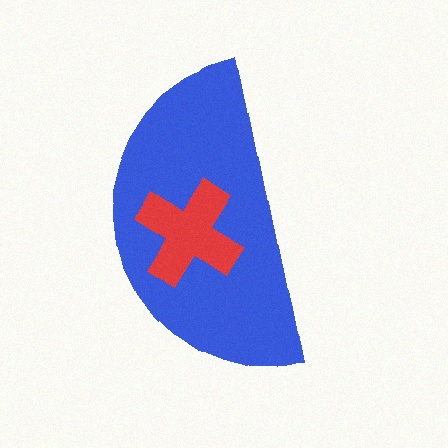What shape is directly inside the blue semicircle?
The red cross.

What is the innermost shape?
The red cross.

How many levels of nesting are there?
2.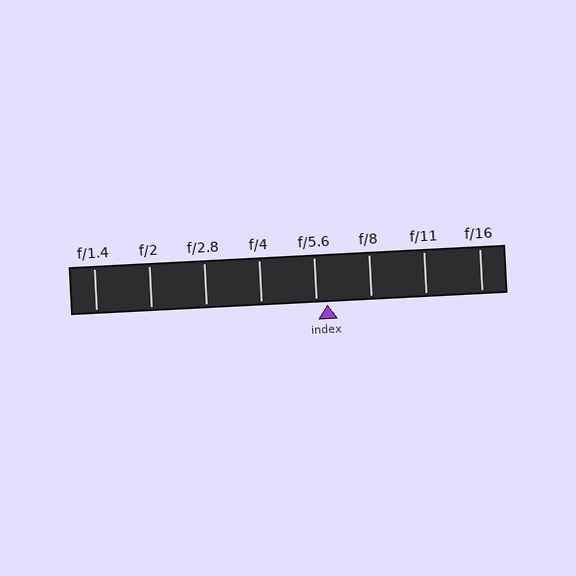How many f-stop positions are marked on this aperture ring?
There are 8 f-stop positions marked.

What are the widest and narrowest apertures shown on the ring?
The widest aperture shown is f/1.4 and the narrowest is f/16.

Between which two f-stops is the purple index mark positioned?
The index mark is between f/5.6 and f/8.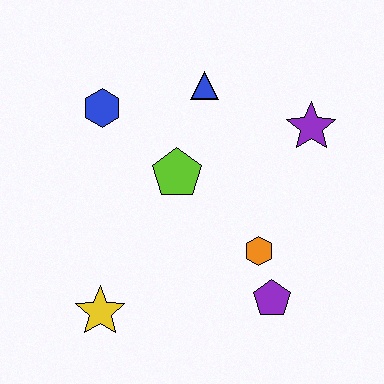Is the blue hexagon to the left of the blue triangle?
Yes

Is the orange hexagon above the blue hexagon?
No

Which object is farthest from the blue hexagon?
The purple pentagon is farthest from the blue hexagon.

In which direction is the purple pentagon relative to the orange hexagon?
The purple pentagon is below the orange hexagon.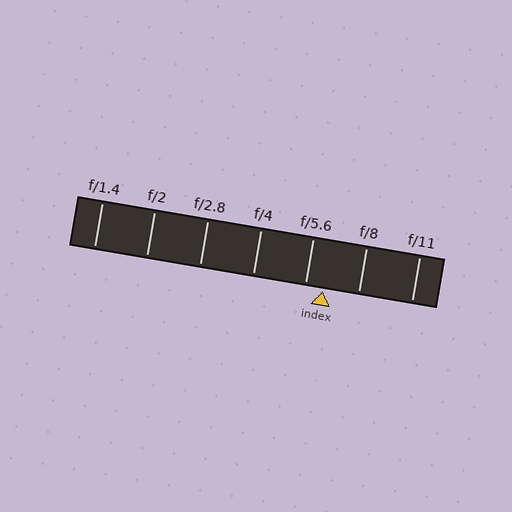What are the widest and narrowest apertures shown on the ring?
The widest aperture shown is f/1.4 and the narrowest is f/11.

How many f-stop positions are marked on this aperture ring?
There are 7 f-stop positions marked.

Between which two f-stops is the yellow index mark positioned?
The index mark is between f/5.6 and f/8.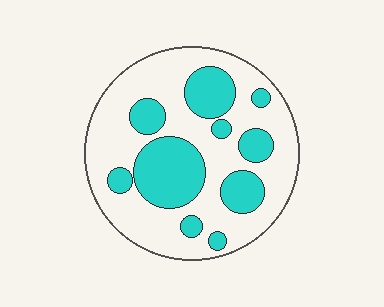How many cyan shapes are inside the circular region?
10.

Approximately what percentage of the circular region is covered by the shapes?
Approximately 35%.